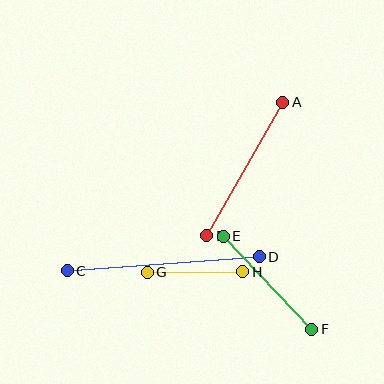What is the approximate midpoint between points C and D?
The midpoint is at approximately (163, 264) pixels.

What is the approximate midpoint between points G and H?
The midpoint is at approximately (195, 272) pixels.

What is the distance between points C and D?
The distance is approximately 192 pixels.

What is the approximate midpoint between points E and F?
The midpoint is at approximately (268, 283) pixels.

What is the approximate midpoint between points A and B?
The midpoint is at approximately (245, 169) pixels.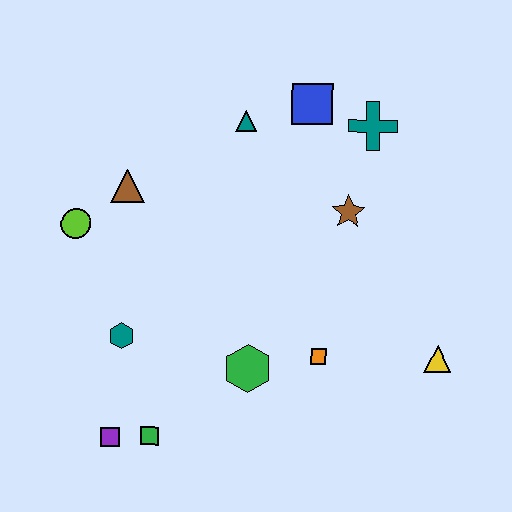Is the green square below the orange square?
Yes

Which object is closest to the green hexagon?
The orange square is closest to the green hexagon.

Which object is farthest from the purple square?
The teal cross is farthest from the purple square.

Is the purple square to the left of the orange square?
Yes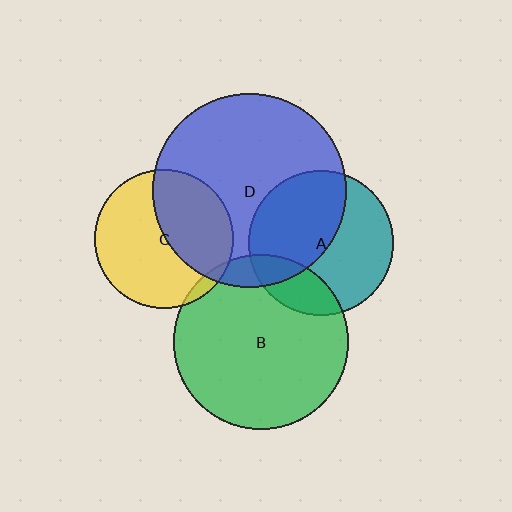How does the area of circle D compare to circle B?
Approximately 1.2 times.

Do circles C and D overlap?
Yes.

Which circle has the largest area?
Circle D (blue).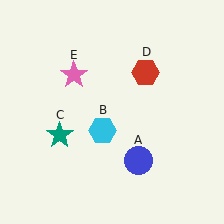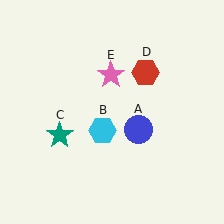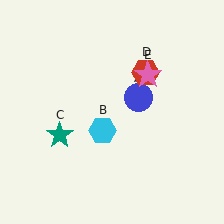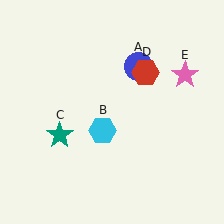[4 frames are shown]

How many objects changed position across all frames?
2 objects changed position: blue circle (object A), pink star (object E).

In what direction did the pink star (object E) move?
The pink star (object E) moved right.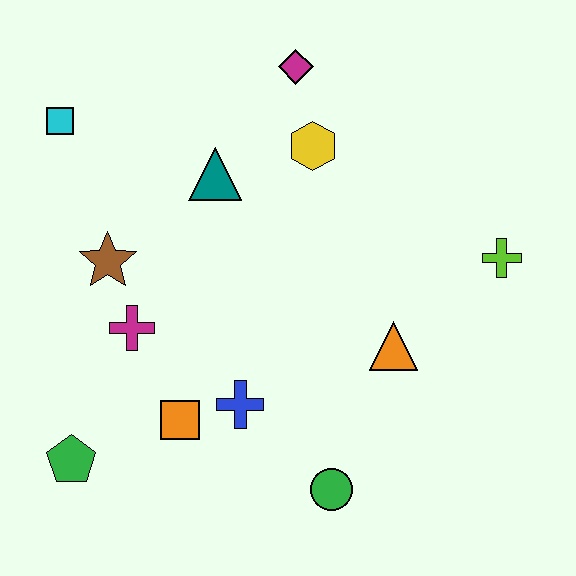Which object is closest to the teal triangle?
The yellow hexagon is closest to the teal triangle.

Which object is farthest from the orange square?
The magenta diamond is farthest from the orange square.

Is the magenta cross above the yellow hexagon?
No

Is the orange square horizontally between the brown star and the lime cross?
Yes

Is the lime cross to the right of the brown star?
Yes